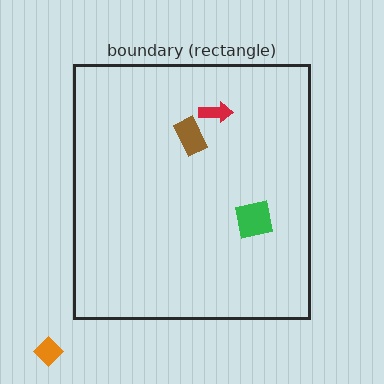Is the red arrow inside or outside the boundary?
Inside.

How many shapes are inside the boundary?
3 inside, 1 outside.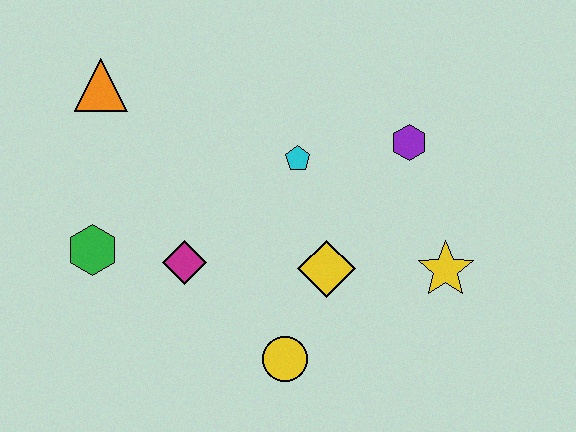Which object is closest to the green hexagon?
The magenta diamond is closest to the green hexagon.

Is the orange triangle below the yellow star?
No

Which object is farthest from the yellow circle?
The orange triangle is farthest from the yellow circle.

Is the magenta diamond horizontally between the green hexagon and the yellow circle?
Yes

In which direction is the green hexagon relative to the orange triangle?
The green hexagon is below the orange triangle.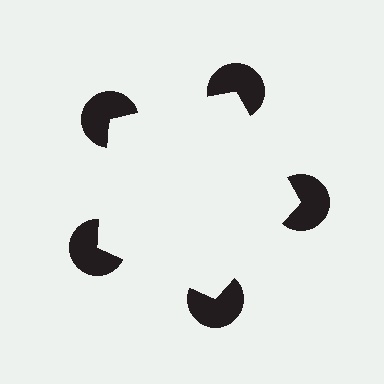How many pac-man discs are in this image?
There are 5 — one at each vertex of the illusory pentagon.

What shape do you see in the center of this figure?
An illusory pentagon — its edges are inferred from the aligned wedge cuts in the pac-man discs, not physically drawn.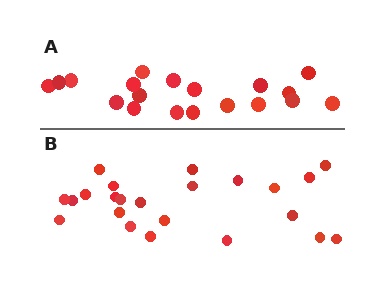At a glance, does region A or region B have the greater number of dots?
Region B (the bottom region) has more dots.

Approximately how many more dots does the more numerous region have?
Region B has about 4 more dots than region A.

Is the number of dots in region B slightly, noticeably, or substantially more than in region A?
Region B has only slightly more — the two regions are fairly close. The ratio is roughly 1.2 to 1.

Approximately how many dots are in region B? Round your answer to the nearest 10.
About 20 dots. (The exact count is 23, which rounds to 20.)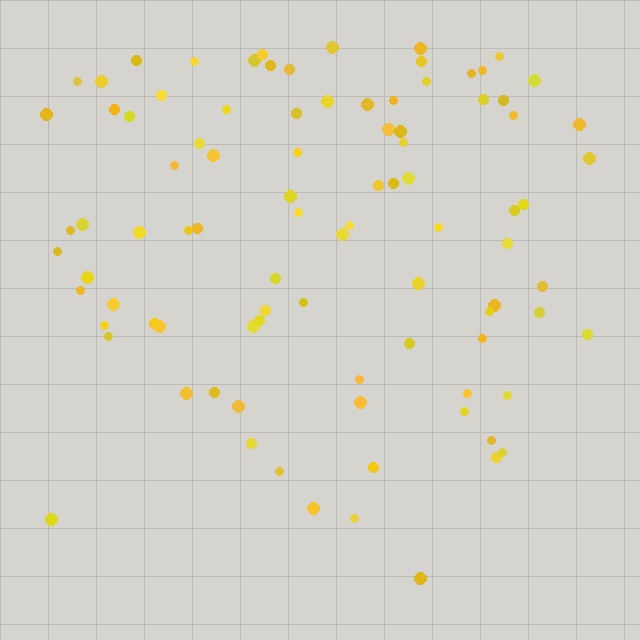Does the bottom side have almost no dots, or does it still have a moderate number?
Still a moderate number, just noticeably fewer than the top.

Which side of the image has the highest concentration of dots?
The top.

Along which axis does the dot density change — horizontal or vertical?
Vertical.